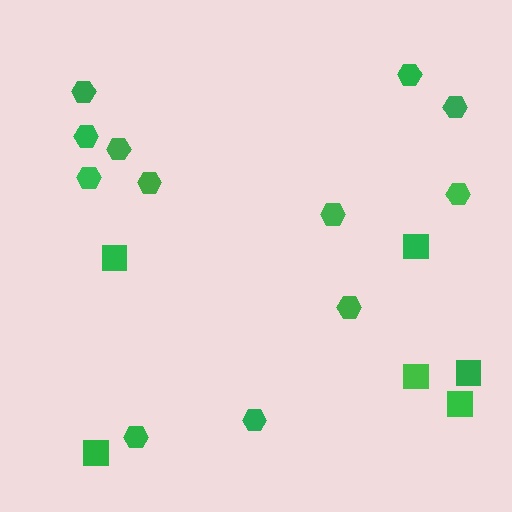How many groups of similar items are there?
There are 2 groups: one group of squares (6) and one group of hexagons (12).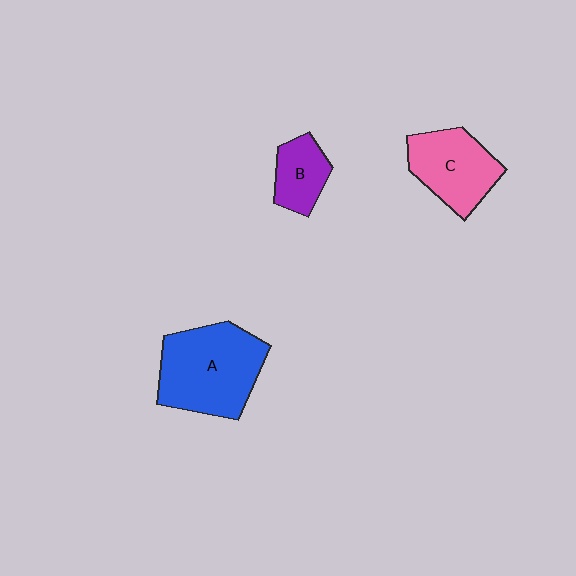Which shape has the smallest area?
Shape B (purple).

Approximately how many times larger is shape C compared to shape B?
Approximately 1.7 times.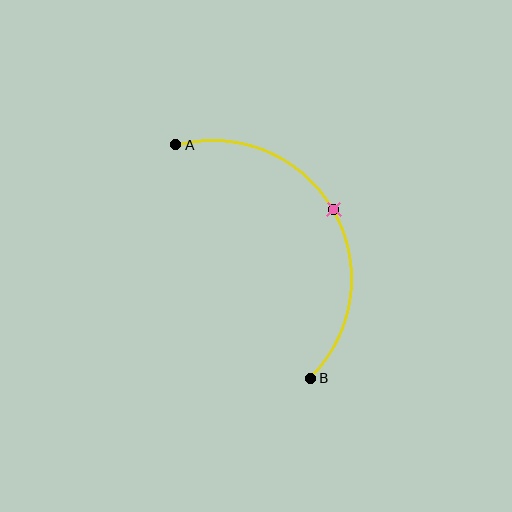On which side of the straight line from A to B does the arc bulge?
The arc bulges to the right of the straight line connecting A and B.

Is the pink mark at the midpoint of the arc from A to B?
Yes. The pink mark lies on the arc at equal arc-length from both A and B — it is the arc midpoint.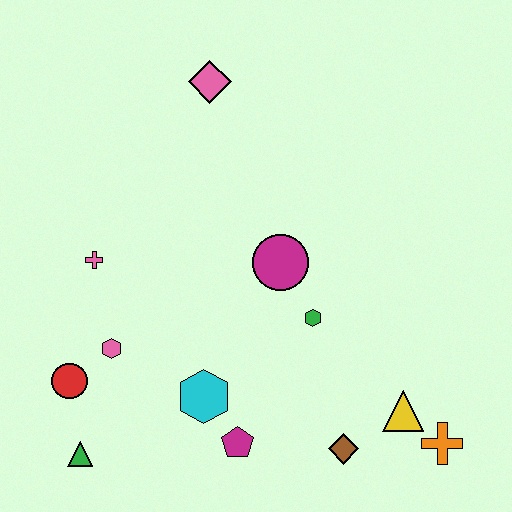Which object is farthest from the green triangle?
The pink diamond is farthest from the green triangle.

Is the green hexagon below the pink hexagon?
No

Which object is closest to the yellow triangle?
The orange cross is closest to the yellow triangle.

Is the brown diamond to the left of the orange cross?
Yes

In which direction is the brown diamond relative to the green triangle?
The brown diamond is to the right of the green triangle.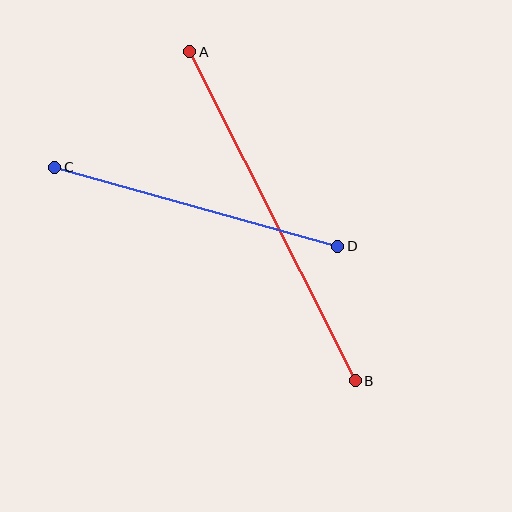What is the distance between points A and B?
The distance is approximately 368 pixels.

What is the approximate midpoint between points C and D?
The midpoint is at approximately (196, 207) pixels.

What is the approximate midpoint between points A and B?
The midpoint is at approximately (273, 216) pixels.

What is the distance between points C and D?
The distance is approximately 294 pixels.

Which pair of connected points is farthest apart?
Points A and B are farthest apart.